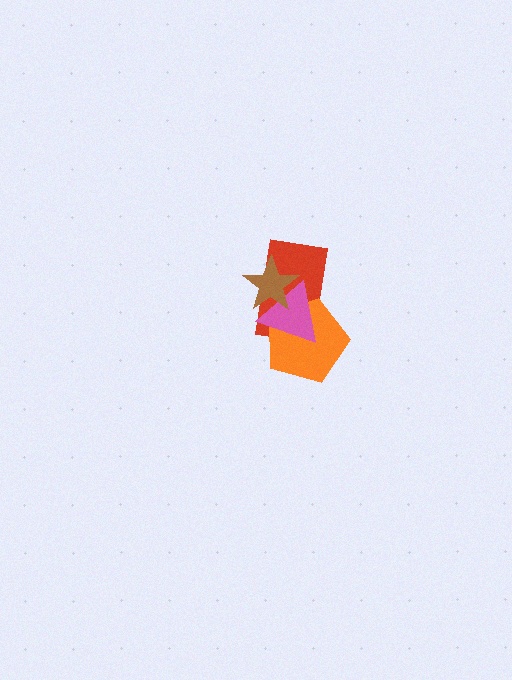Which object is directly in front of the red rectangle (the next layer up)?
The orange pentagon is directly in front of the red rectangle.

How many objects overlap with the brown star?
3 objects overlap with the brown star.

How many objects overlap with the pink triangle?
3 objects overlap with the pink triangle.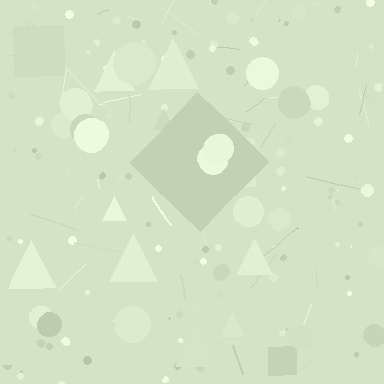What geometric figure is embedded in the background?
A diamond is embedded in the background.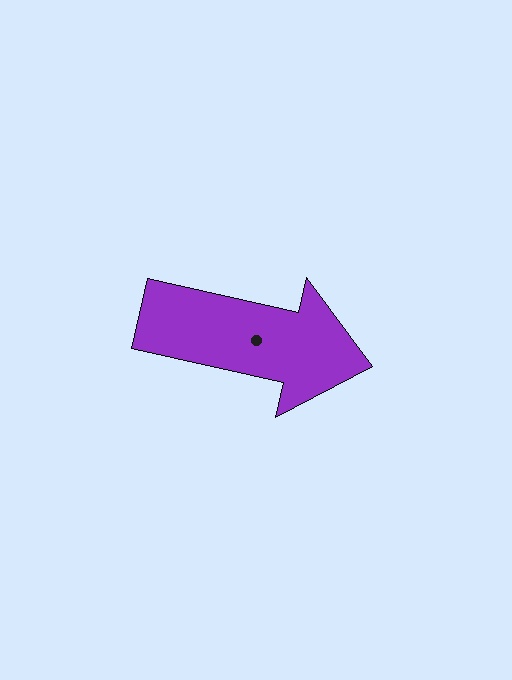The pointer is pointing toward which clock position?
Roughly 3 o'clock.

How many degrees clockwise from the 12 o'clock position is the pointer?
Approximately 103 degrees.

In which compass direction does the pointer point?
East.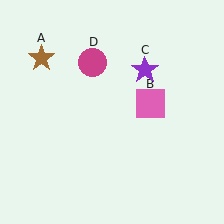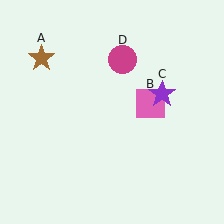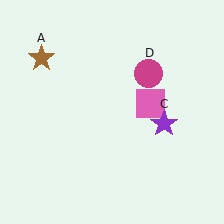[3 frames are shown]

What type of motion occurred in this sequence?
The purple star (object C), magenta circle (object D) rotated clockwise around the center of the scene.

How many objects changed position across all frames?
2 objects changed position: purple star (object C), magenta circle (object D).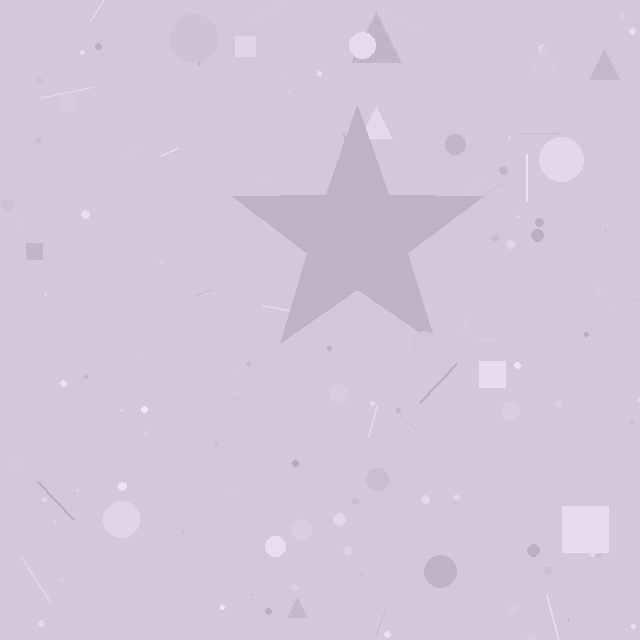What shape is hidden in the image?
A star is hidden in the image.